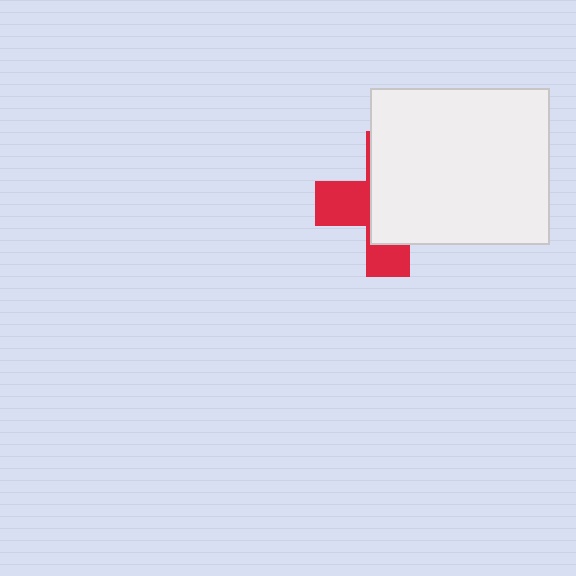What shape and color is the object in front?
The object in front is a white rectangle.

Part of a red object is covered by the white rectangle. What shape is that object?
It is a cross.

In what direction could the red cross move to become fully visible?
The red cross could move left. That would shift it out from behind the white rectangle entirely.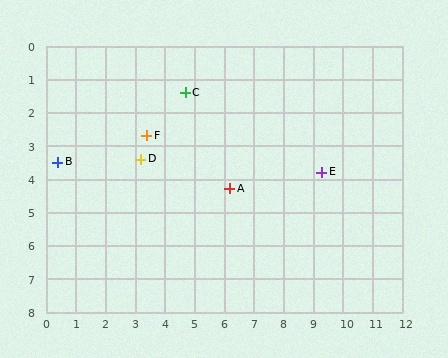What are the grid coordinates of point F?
Point F is at approximately (3.4, 2.7).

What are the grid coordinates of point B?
Point B is at approximately (0.4, 3.5).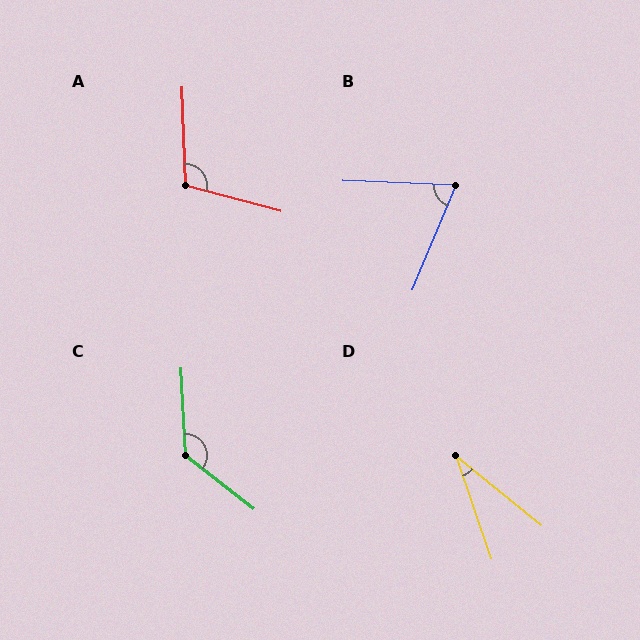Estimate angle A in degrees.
Approximately 107 degrees.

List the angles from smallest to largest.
D (32°), B (70°), A (107°), C (131°).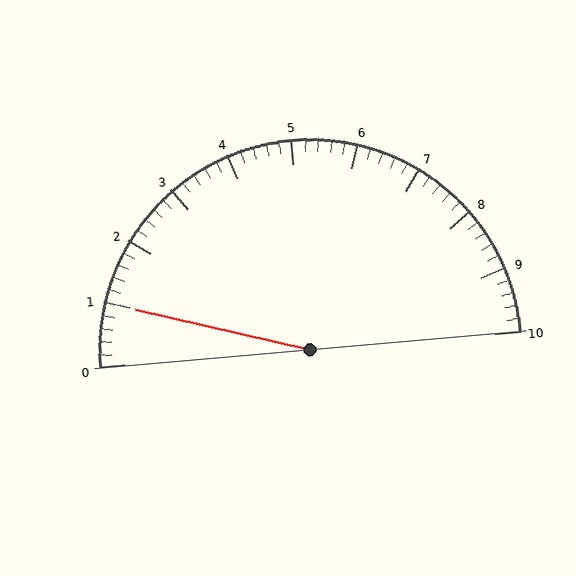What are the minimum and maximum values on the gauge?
The gauge ranges from 0 to 10.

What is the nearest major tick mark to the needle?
The nearest major tick mark is 1.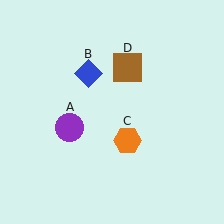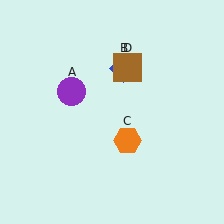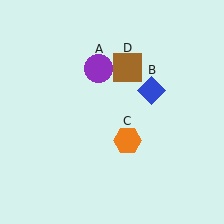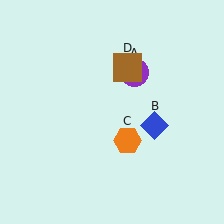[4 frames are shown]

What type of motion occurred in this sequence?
The purple circle (object A), blue diamond (object B) rotated clockwise around the center of the scene.